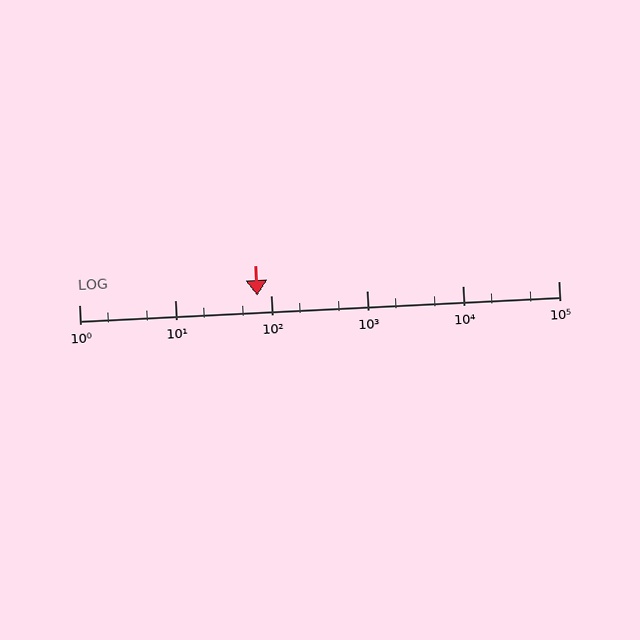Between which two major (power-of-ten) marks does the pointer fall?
The pointer is between 10 and 100.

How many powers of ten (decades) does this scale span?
The scale spans 5 decades, from 1 to 100000.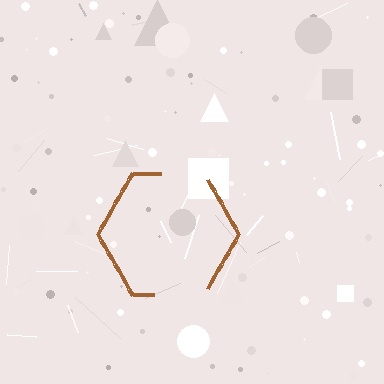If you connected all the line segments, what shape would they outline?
They would outline a hexagon.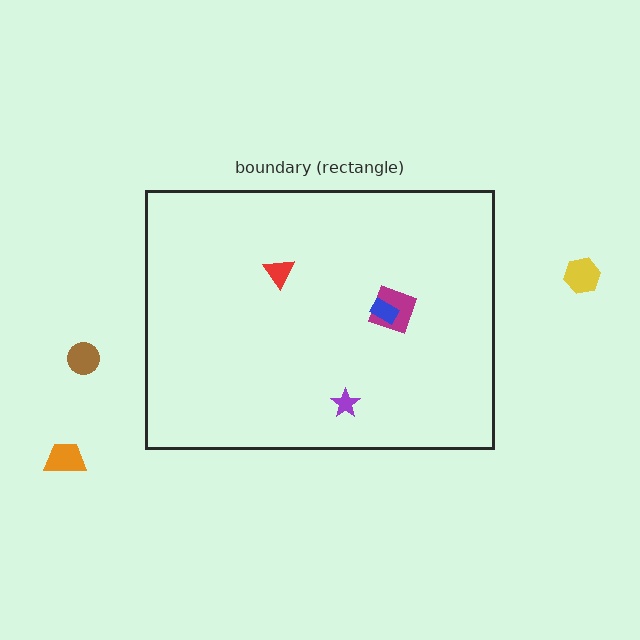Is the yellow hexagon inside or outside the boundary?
Outside.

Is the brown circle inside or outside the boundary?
Outside.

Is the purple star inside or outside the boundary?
Inside.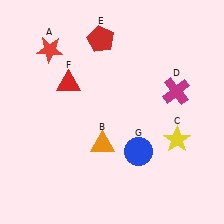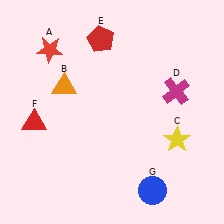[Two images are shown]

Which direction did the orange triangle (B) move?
The orange triangle (B) moved up.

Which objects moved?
The objects that moved are: the orange triangle (B), the red triangle (F), the blue circle (G).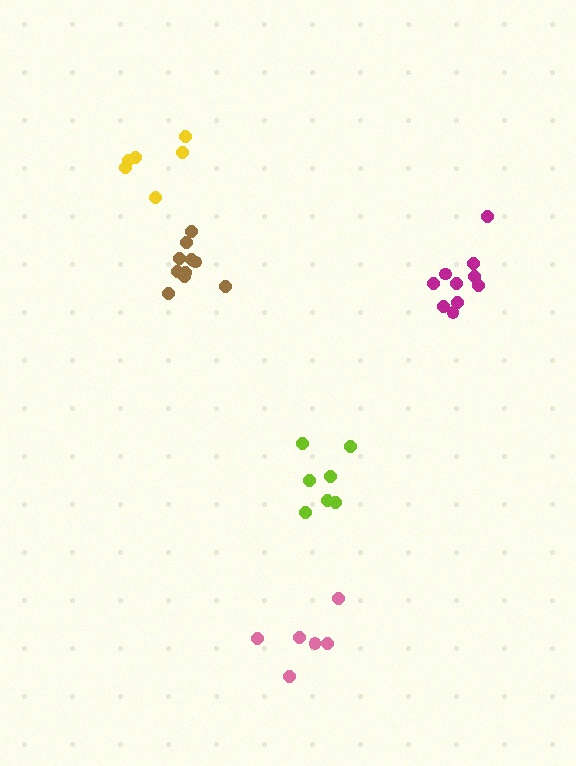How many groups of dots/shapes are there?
There are 5 groups.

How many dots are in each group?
Group 1: 10 dots, Group 2: 6 dots, Group 3: 7 dots, Group 4: 10 dots, Group 5: 6 dots (39 total).